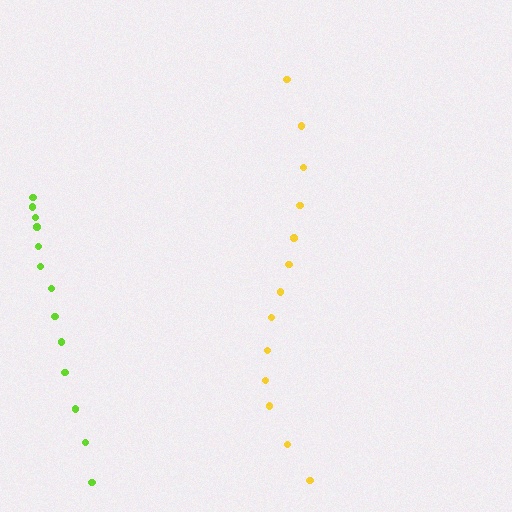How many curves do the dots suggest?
There are 2 distinct paths.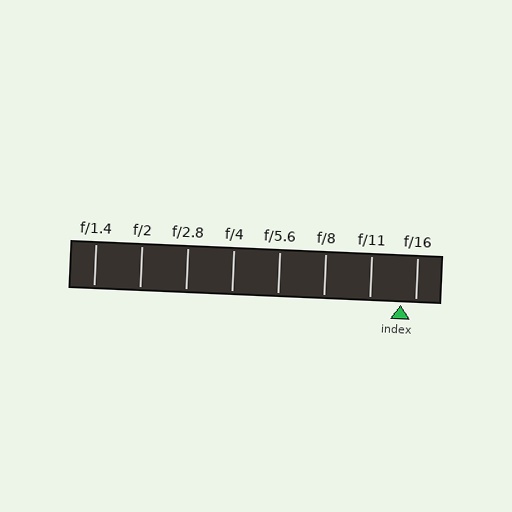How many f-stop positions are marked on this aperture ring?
There are 8 f-stop positions marked.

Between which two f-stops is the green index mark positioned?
The index mark is between f/11 and f/16.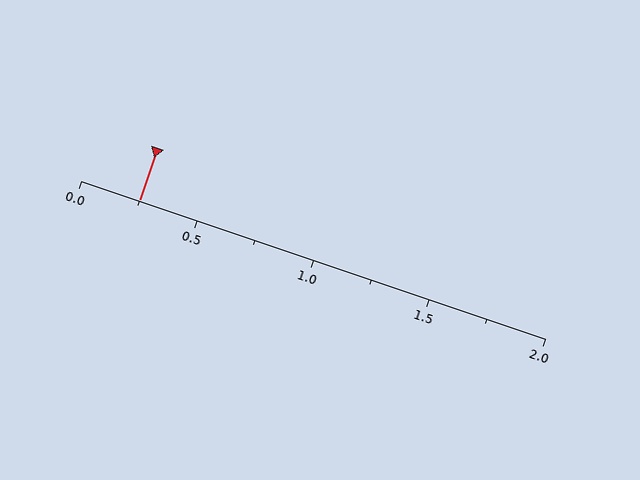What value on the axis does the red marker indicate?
The marker indicates approximately 0.25.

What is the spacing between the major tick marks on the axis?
The major ticks are spaced 0.5 apart.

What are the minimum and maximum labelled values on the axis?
The axis runs from 0.0 to 2.0.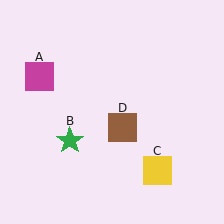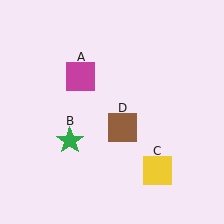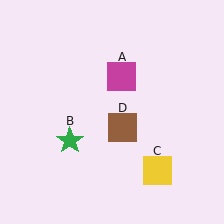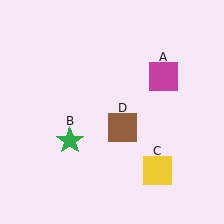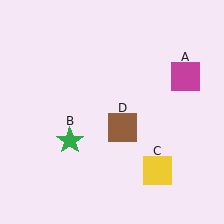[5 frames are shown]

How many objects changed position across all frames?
1 object changed position: magenta square (object A).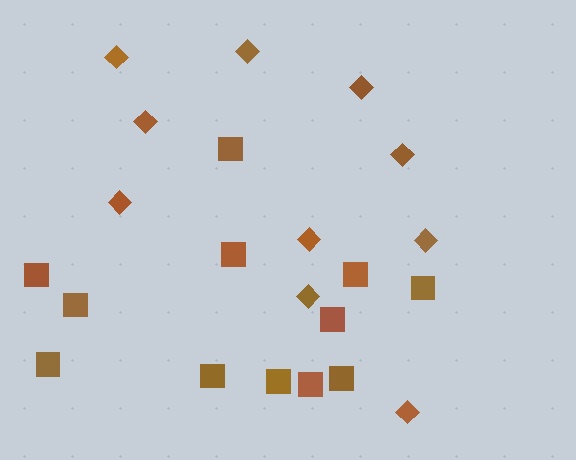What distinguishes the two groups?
There are 2 groups: one group of diamonds (10) and one group of squares (12).